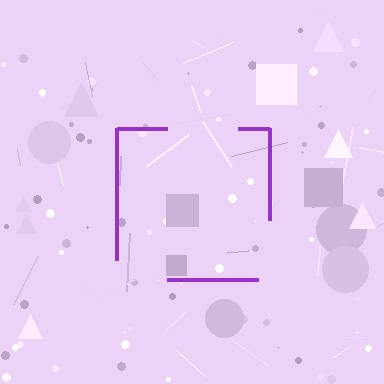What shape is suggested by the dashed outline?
The dashed outline suggests a square.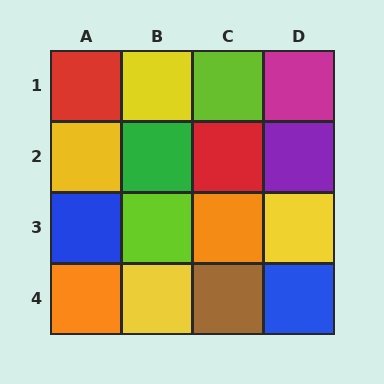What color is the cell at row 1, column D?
Magenta.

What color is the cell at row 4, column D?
Blue.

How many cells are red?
2 cells are red.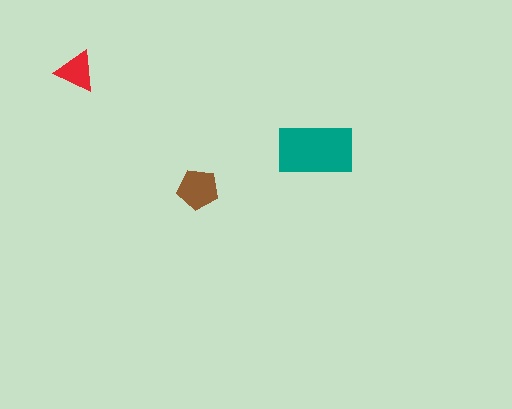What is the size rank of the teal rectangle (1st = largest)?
1st.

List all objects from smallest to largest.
The red triangle, the brown pentagon, the teal rectangle.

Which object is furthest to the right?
The teal rectangle is rightmost.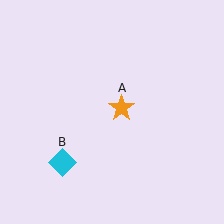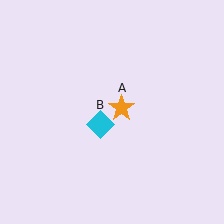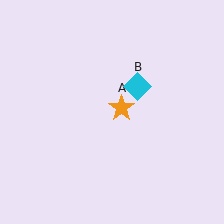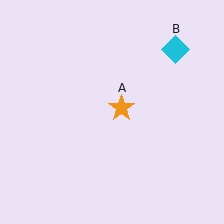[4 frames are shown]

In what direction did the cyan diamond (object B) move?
The cyan diamond (object B) moved up and to the right.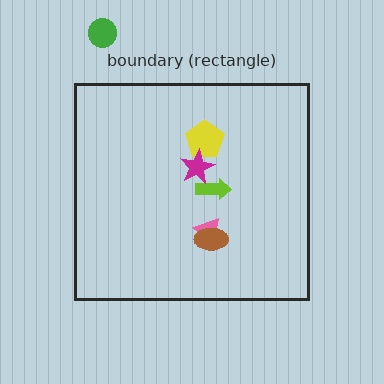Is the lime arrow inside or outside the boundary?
Inside.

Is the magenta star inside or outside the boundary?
Inside.